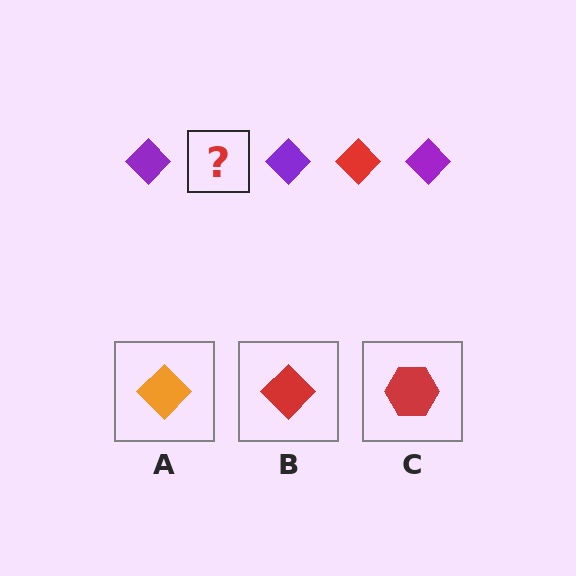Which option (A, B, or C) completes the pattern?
B.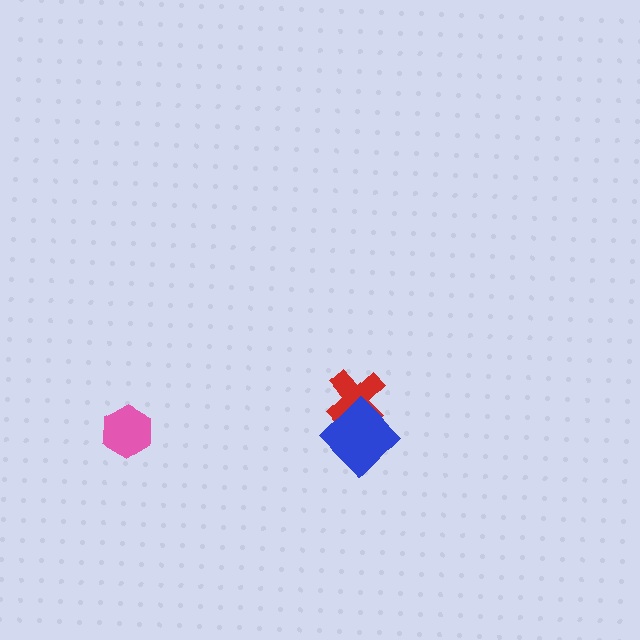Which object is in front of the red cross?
The blue diamond is in front of the red cross.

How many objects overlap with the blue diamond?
1 object overlaps with the blue diamond.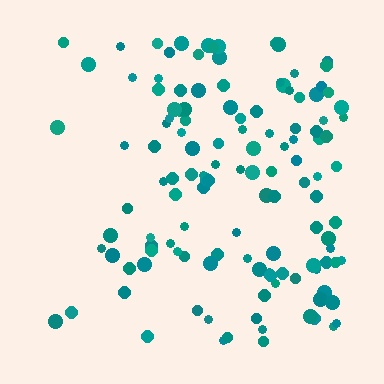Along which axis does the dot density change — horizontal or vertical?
Horizontal.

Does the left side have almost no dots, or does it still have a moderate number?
Still a moderate number, just noticeably fewer than the right.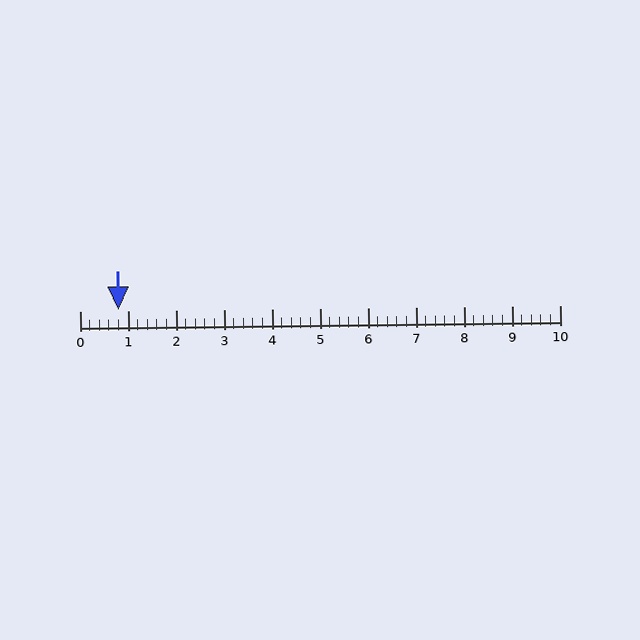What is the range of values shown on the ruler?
The ruler shows values from 0 to 10.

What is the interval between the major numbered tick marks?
The major tick marks are spaced 1 units apart.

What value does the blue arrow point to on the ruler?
The blue arrow points to approximately 0.8.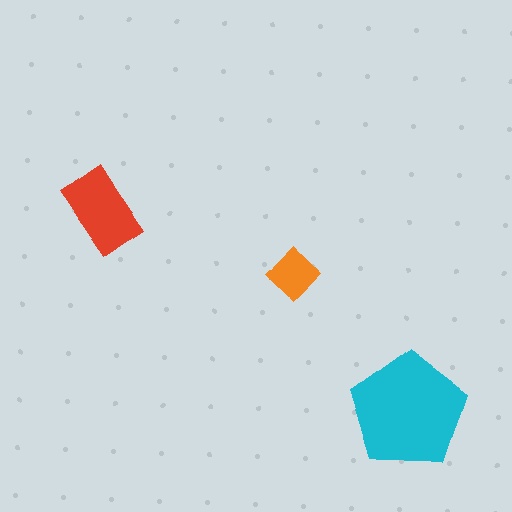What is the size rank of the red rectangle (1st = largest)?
2nd.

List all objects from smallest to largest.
The orange diamond, the red rectangle, the cyan pentagon.